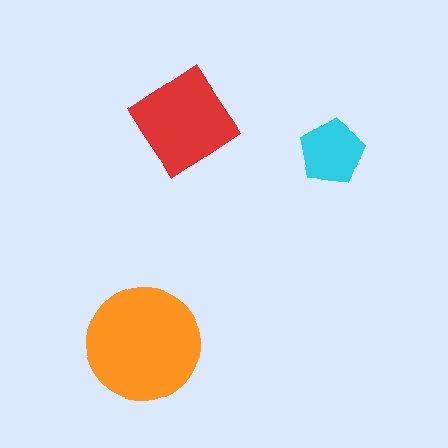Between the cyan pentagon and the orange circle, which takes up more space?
The orange circle.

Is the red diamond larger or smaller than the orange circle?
Smaller.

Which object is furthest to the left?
The orange circle is leftmost.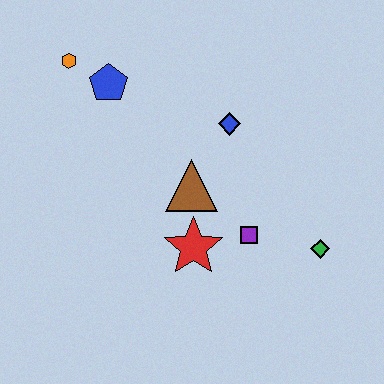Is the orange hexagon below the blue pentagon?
No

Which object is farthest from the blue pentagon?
The green diamond is farthest from the blue pentagon.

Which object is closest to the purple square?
The red star is closest to the purple square.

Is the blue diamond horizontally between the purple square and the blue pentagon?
Yes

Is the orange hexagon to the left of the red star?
Yes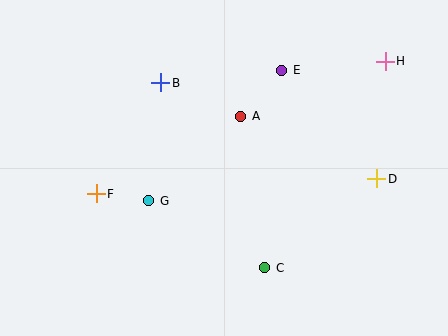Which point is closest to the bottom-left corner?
Point F is closest to the bottom-left corner.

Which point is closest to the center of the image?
Point A at (241, 116) is closest to the center.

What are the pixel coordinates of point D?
Point D is at (377, 179).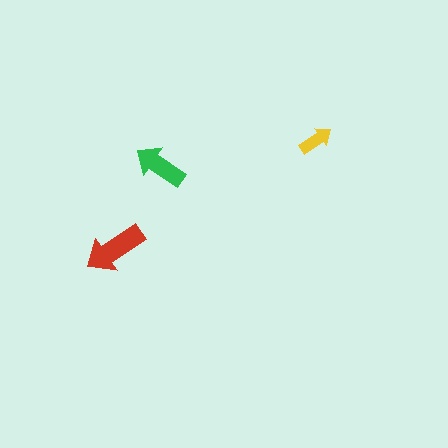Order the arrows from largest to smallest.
the red one, the green one, the yellow one.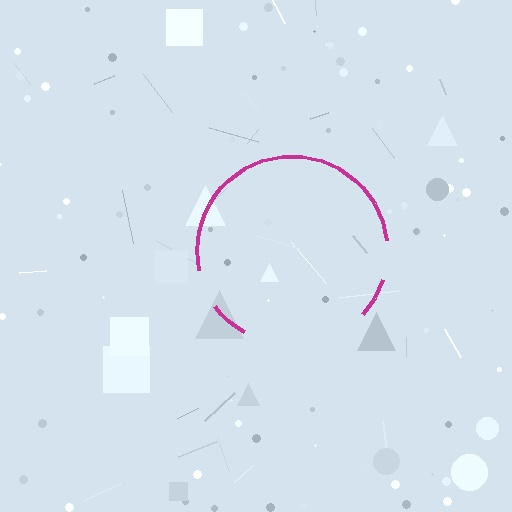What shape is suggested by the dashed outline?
The dashed outline suggests a circle.